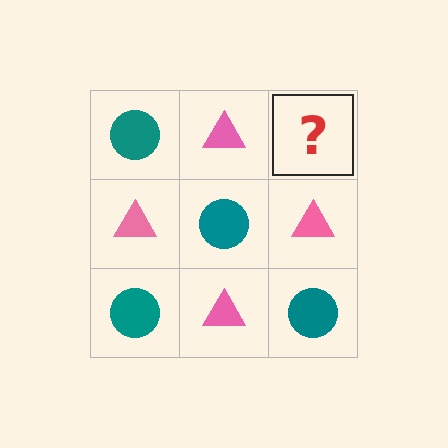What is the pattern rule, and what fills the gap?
The rule is that it alternates teal circle and pink triangle in a checkerboard pattern. The gap should be filled with a teal circle.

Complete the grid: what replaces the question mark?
The question mark should be replaced with a teal circle.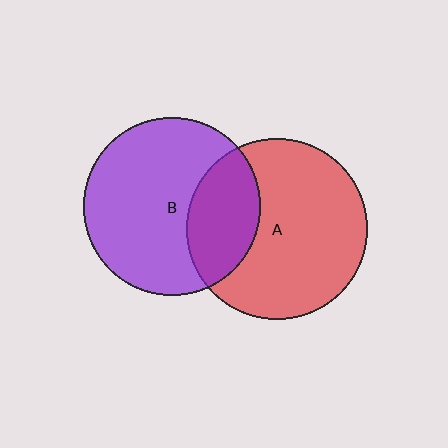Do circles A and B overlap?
Yes.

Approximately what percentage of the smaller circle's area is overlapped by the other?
Approximately 30%.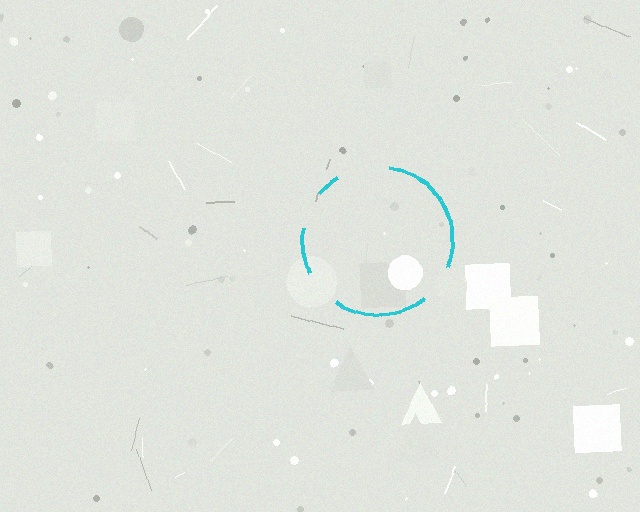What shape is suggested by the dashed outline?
The dashed outline suggests a circle.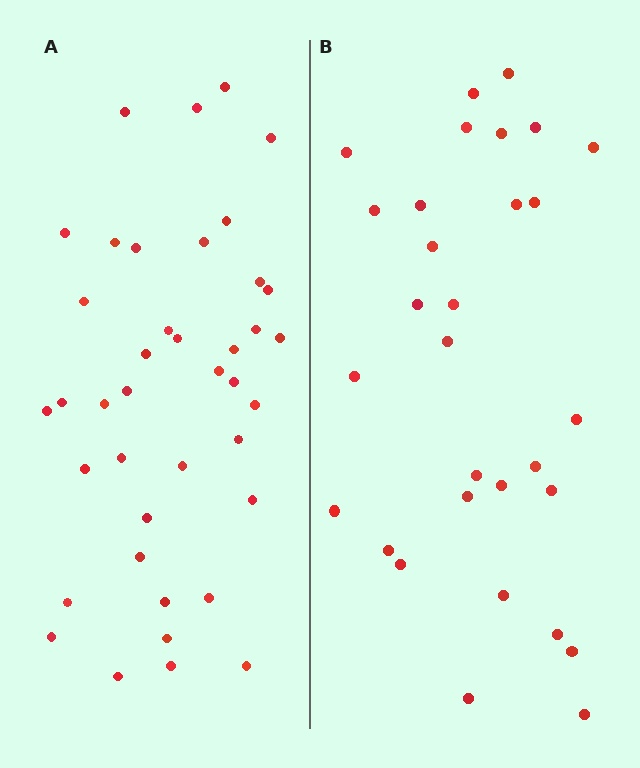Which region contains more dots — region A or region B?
Region A (the left region) has more dots.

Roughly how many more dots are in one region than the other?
Region A has roughly 10 or so more dots than region B.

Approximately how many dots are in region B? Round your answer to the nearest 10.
About 30 dots.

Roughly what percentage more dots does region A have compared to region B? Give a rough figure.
About 35% more.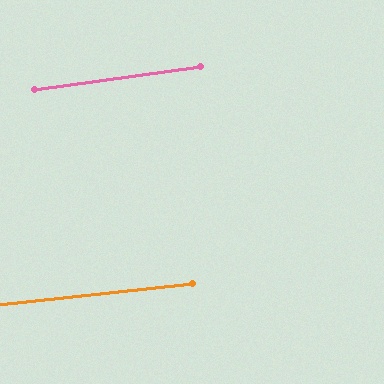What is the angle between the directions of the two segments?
Approximately 1 degree.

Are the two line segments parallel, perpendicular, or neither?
Parallel — their directions differ by only 1.3°.